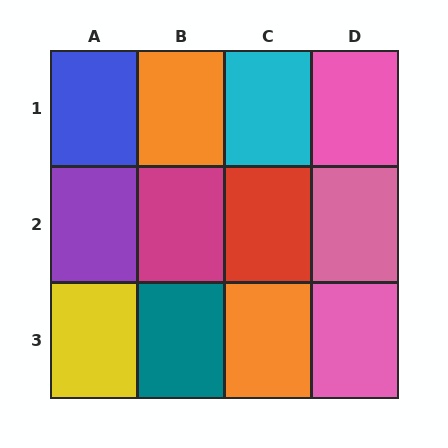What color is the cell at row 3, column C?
Orange.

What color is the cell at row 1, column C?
Cyan.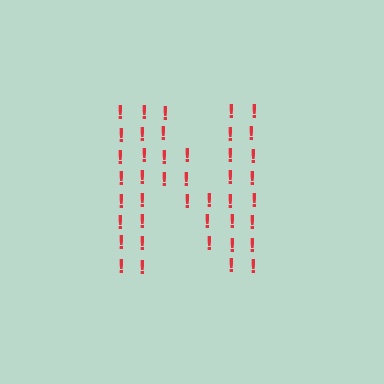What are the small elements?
The small elements are exclamation marks.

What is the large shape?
The large shape is the letter N.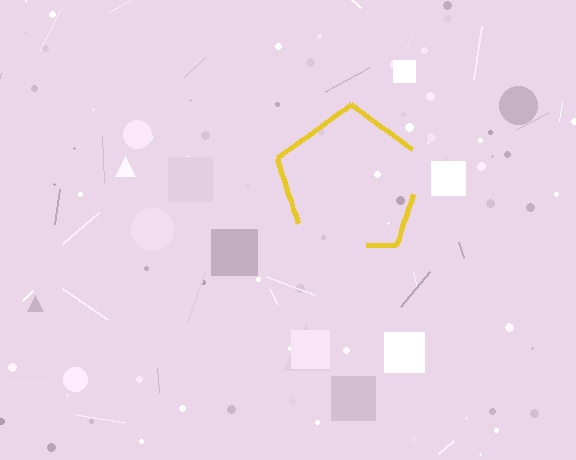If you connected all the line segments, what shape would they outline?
They would outline a pentagon.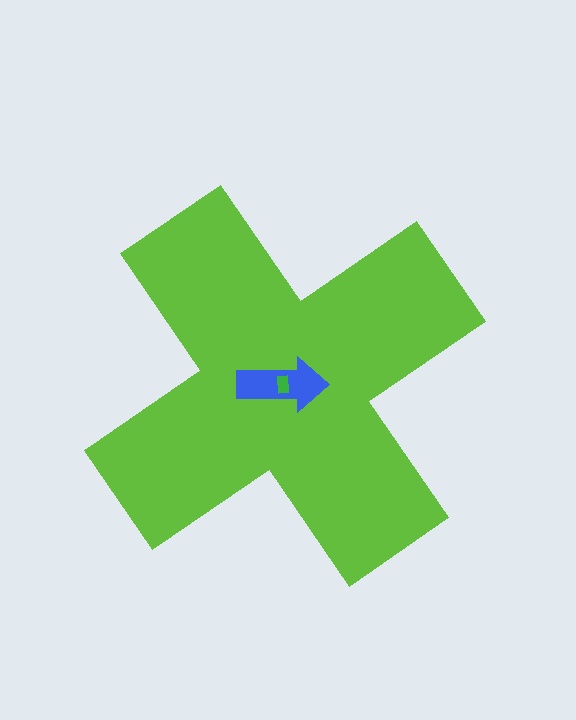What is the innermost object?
The green rectangle.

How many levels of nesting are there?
3.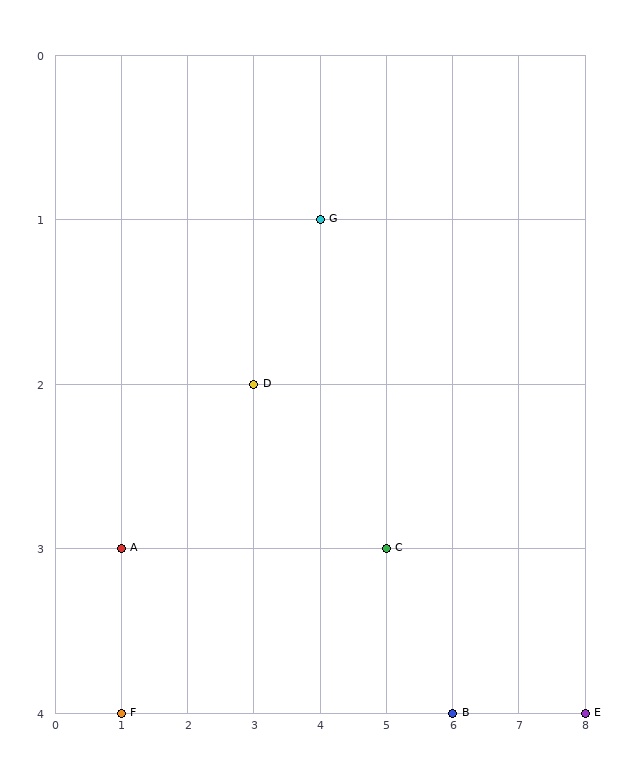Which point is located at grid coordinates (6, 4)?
Point B is at (6, 4).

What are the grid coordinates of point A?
Point A is at grid coordinates (1, 3).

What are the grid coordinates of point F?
Point F is at grid coordinates (1, 4).